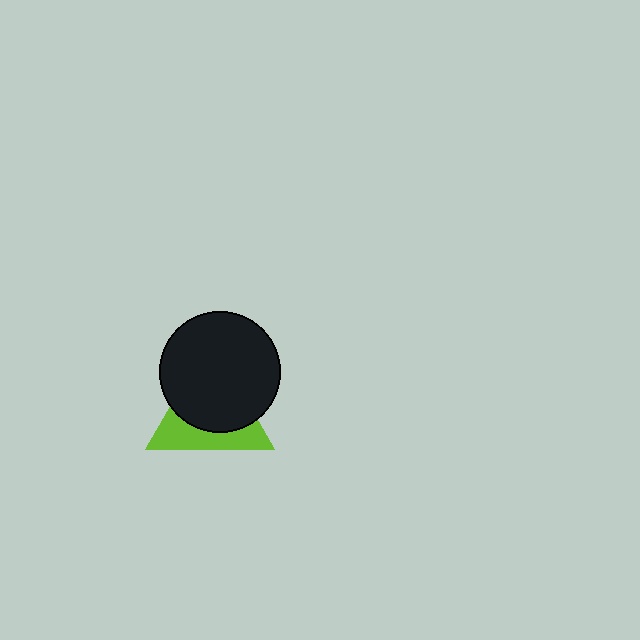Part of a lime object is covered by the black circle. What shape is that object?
It is a triangle.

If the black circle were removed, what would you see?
You would see the complete lime triangle.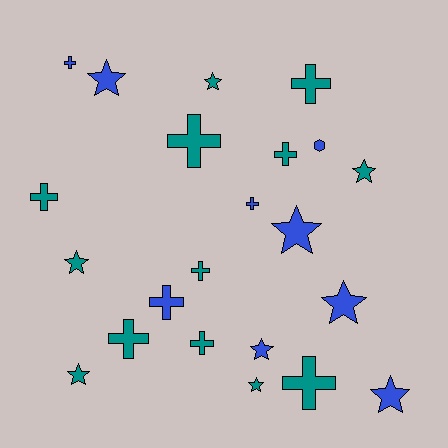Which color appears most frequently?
Teal, with 13 objects.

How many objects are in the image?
There are 22 objects.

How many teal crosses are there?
There are 8 teal crosses.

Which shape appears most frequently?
Cross, with 11 objects.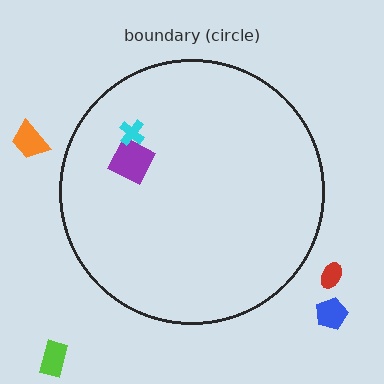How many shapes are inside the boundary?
2 inside, 4 outside.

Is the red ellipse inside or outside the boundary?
Outside.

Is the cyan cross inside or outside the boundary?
Inside.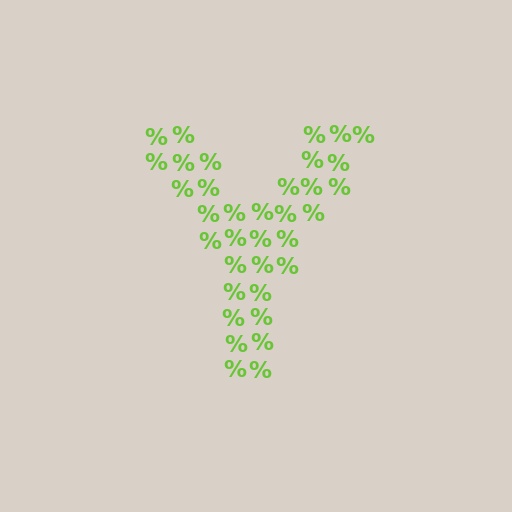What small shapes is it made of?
It is made of small percent signs.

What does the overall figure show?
The overall figure shows the letter Y.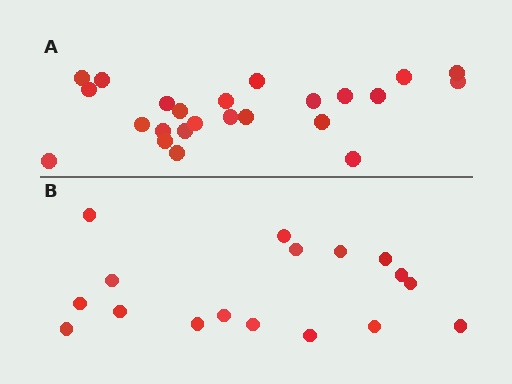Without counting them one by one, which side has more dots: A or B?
Region A (the top region) has more dots.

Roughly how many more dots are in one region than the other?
Region A has roughly 8 or so more dots than region B.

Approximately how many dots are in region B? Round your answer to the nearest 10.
About 20 dots. (The exact count is 17, which rounds to 20.)